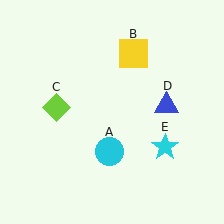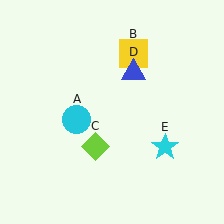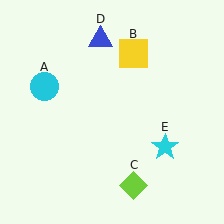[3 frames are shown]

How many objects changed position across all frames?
3 objects changed position: cyan circle (object A), lime diamond (object C), blue triangle (object D).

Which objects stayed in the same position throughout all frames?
Yellow square (object B) and cyan star (object E) remained stationary.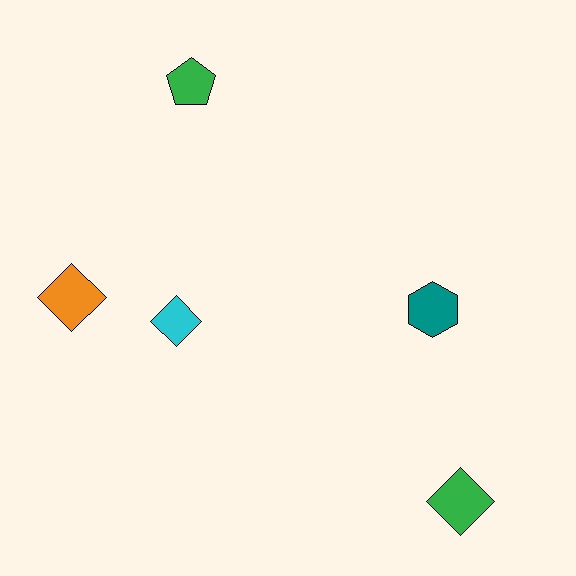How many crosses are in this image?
There are no crosses.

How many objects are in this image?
There are 5 objects.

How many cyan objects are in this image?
There is 1 cyan object.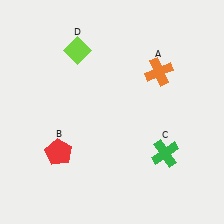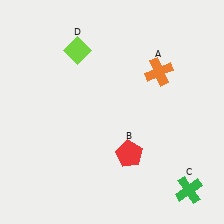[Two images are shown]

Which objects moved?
The objects that moved are: the red pentagon (B), the green cross (C).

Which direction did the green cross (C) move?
The green cross (C) moved down.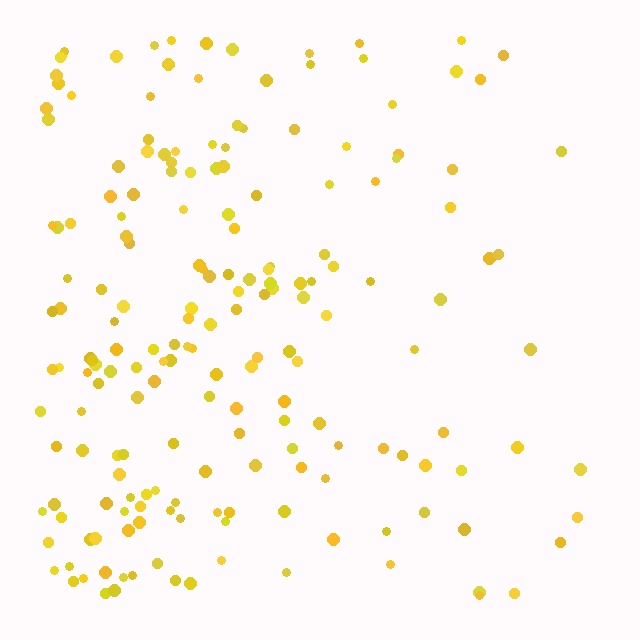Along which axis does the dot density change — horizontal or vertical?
Horizontal.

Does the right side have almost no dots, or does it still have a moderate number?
Still a moderate number, just noticeably fewer than the left.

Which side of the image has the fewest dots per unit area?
The right.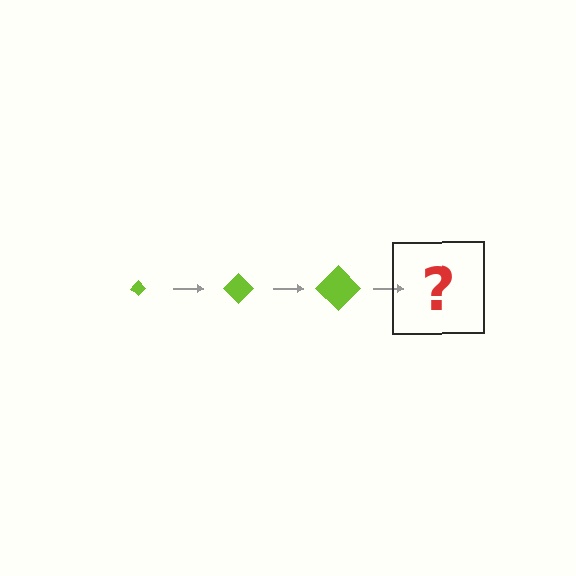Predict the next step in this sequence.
The next step is a lime diamond, larger than the previous one.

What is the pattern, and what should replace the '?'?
The pattern is that the diamond gets progressively larger each step. The '?' should be a lime diamond, larger than the previous one.